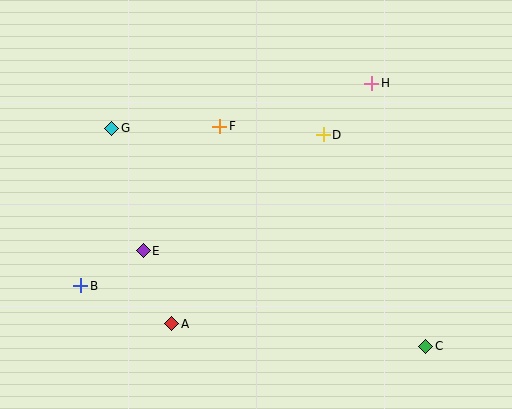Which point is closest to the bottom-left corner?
Point B is closest to the bottom-left corner.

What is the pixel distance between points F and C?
The distance between F and C is 302 pixels.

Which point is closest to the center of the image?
Point F at (220, 126) is closest to the center.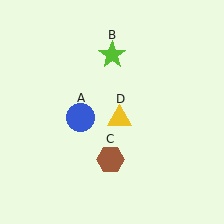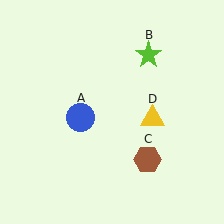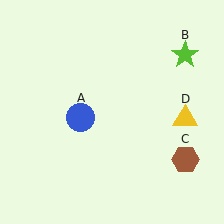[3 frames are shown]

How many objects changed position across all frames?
3 objects changed position: lime star (object B), brown hexagon (object C), yellow triangle (object D).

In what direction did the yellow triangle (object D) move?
The yellow triangle (object D) moved right.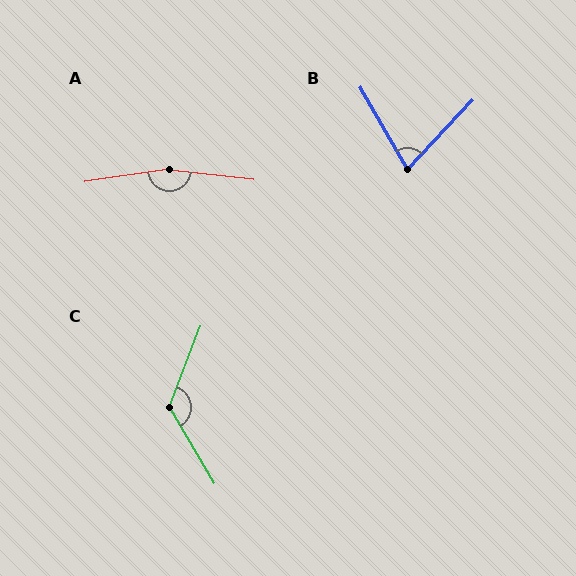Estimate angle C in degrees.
Approximately 129 degrees.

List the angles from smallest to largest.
B (73°), C (129°), A (165°).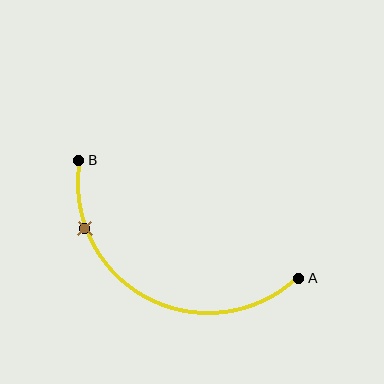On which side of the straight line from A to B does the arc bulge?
The arc bulges below the straight line connecting A and B.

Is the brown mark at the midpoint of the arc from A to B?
No. The brown mark lies on the arc but is closer to endpoint B. The arc midpoint would be at the point on the curve equidistant along the arc from both A and B.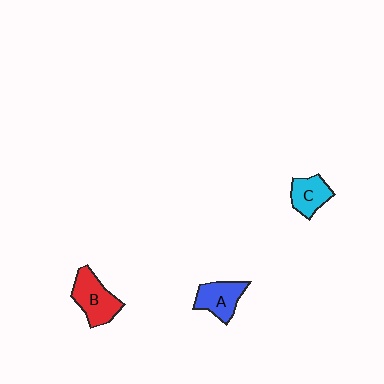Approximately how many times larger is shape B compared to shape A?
Approximately 1.2 times.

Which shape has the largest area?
Shape B (red).